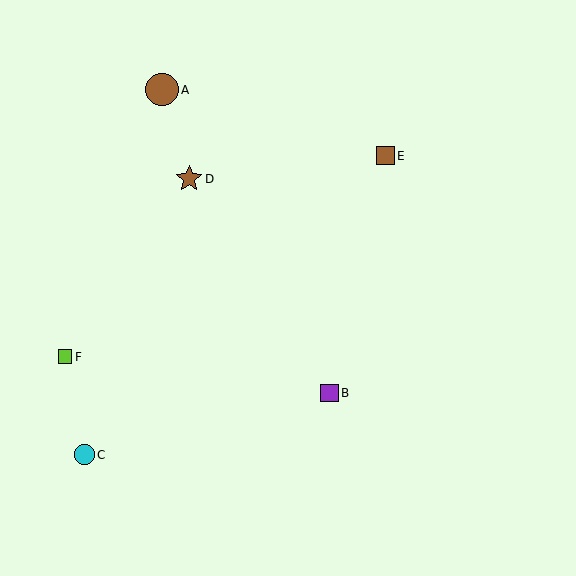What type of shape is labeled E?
Shape E is a brown square.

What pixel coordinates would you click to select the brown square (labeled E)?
Click at (385, 156) to select the brown square E.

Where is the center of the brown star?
The center of the brown star is at (189, 179).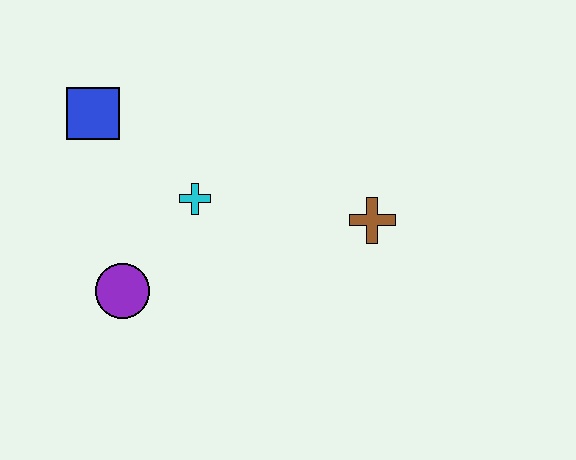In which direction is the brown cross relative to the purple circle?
The brown cross is to the right of the purple circle.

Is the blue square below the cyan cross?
No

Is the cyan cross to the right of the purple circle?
Yes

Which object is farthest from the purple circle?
The brown cross is farthest from the purple circle.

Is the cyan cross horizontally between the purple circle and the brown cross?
Yes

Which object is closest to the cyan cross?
The purple circle is closest to the cyan cross.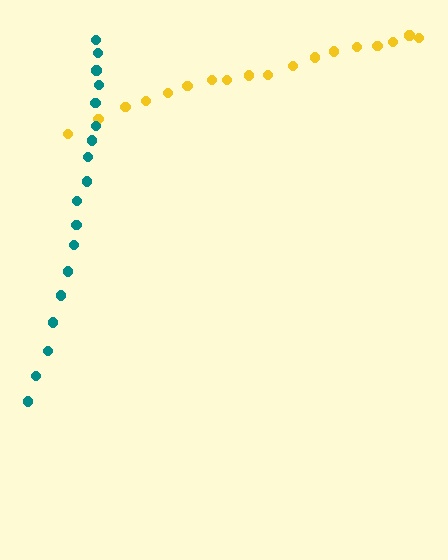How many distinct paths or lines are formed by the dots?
There are 2 distinct paths.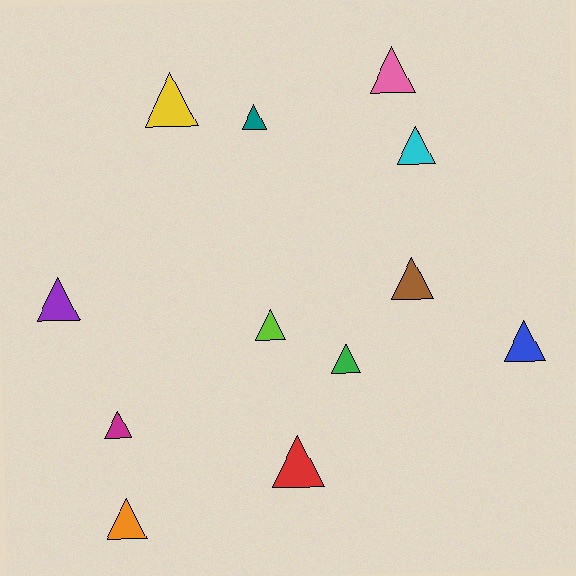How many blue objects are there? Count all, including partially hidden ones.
There is 1 blue object.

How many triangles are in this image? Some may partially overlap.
There are 12 triangles.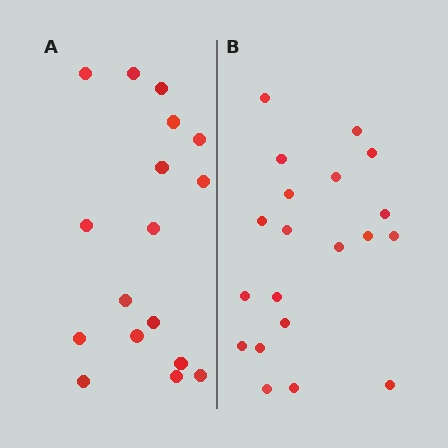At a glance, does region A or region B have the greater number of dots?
Region B (the right region) has more dots.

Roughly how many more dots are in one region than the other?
Region B has just a few more — roughly 2 or 3 more dots than region A.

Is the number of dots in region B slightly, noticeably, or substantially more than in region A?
Region B has only slightly more — the two regions are fairly close. The ratio is roughly 1.2 to 1.